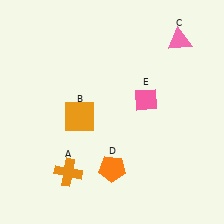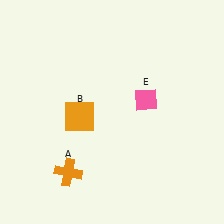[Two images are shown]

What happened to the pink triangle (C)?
The pink triangle (C) was removed in Image 2. It was in the top-right area of Image 1.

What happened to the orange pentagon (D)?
The orange pentagon (D) was removed in Image 2. It was in the bottom-right area of Image 1.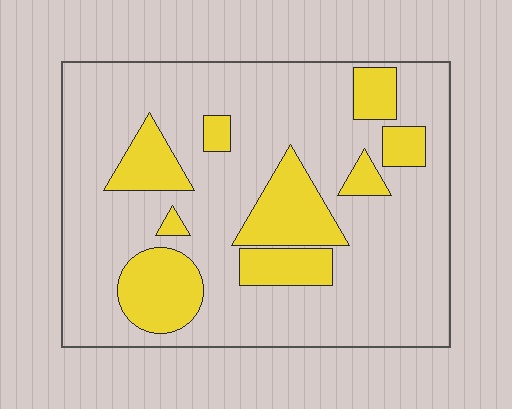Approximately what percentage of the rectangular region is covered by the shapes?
Approximately 25%.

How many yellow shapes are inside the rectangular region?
9.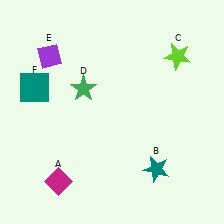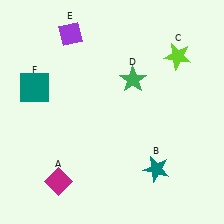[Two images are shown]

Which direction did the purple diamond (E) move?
The purple diamond (E) moved up.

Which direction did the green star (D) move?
The green star (D) moved right.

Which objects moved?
The objects that moved are: the green star (D), the purple diamond (E).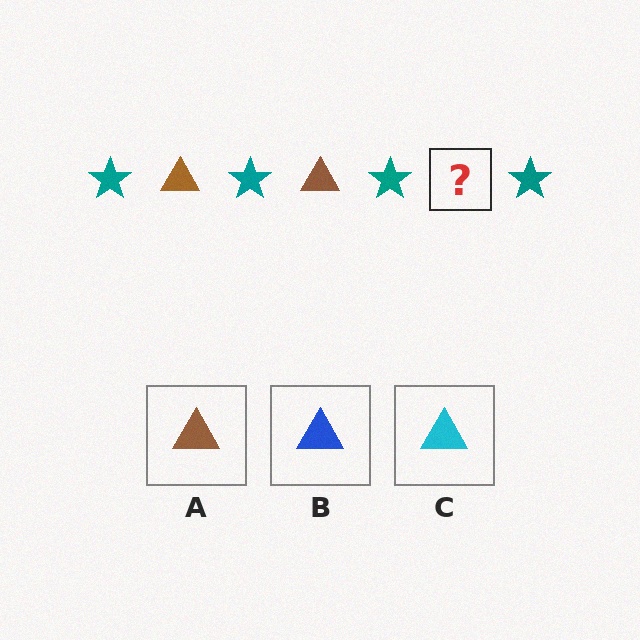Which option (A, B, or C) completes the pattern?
A.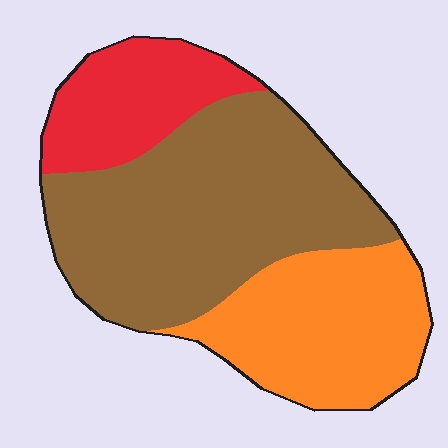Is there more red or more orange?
Orange.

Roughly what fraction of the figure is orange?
Orange covers roughly 30% of the figure.